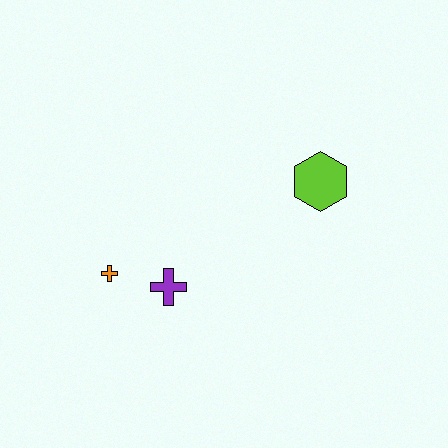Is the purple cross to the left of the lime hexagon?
Yes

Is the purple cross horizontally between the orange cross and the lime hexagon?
Yes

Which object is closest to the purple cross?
The orange cross is closest to the purple cross.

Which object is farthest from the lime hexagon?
The orange cross is farthest from the lime hexagon.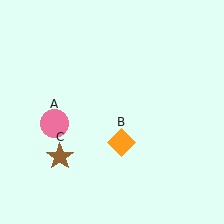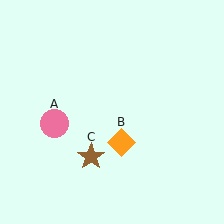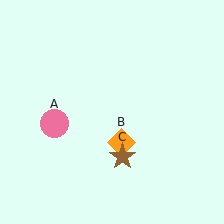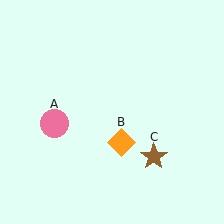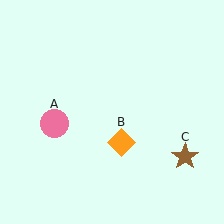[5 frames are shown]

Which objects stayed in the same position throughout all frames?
Pink circle (object A) and orange diamond (object B) remained stationary.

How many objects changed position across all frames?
1 object changed position: brown star (object C).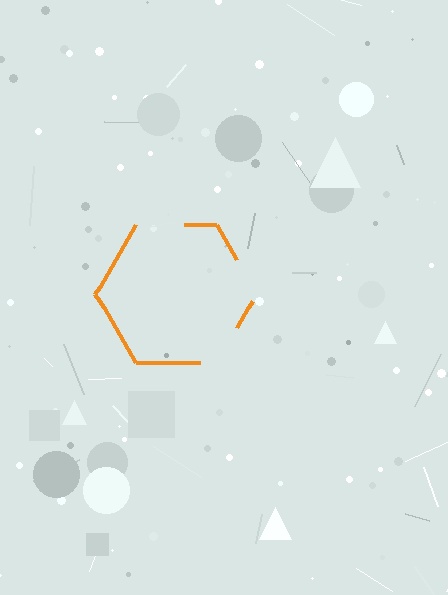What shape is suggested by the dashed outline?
The dashed outline suggests a hexagon.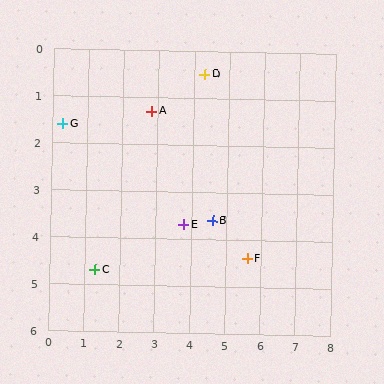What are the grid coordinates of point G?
Point G is at approximately (0.3, 1.6).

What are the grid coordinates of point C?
Point C is at approximately (1.3, 4.7).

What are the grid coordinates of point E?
Point E is at approximately (3.8, 3.7).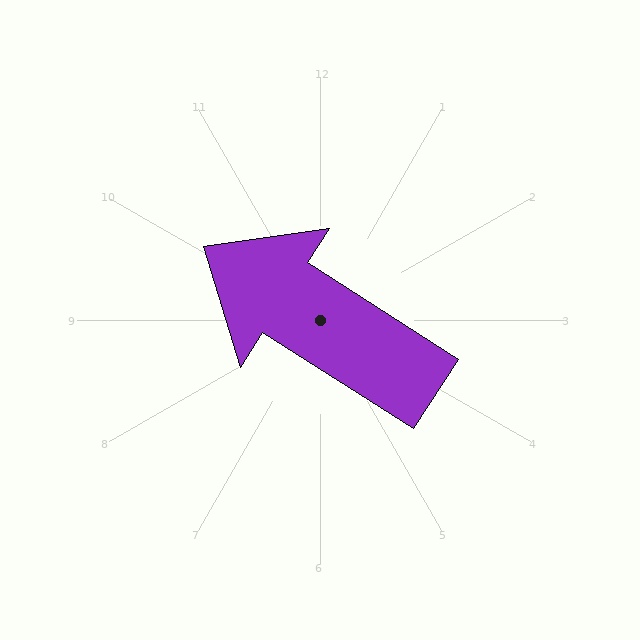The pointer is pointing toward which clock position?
Roughly 10 o'clock.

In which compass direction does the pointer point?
Northwest.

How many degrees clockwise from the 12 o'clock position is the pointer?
Approximately 302 degrees.